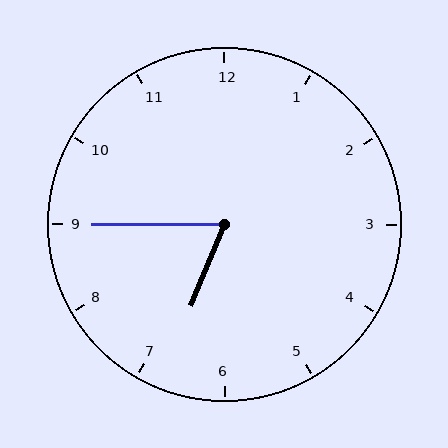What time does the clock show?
6:45.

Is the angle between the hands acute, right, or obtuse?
It is acute.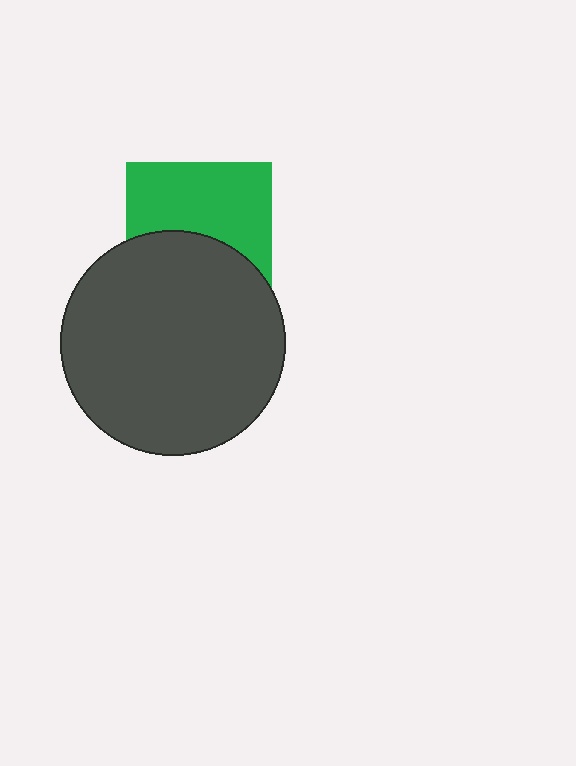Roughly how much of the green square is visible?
About half of it is visible (roughly 55%).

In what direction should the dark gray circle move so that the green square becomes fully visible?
The dark gray circle should move down. That is the shortest direction to clear the overlap and leave the green square fully visible.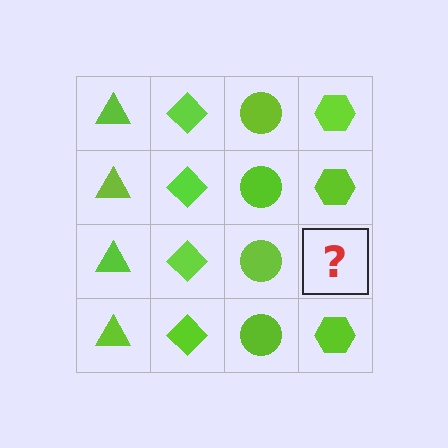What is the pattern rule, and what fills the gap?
The rule is that each column has a consistent shape. The gap should be filled with a lime hexagon.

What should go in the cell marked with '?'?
The missing cell should contain a lime hexagon.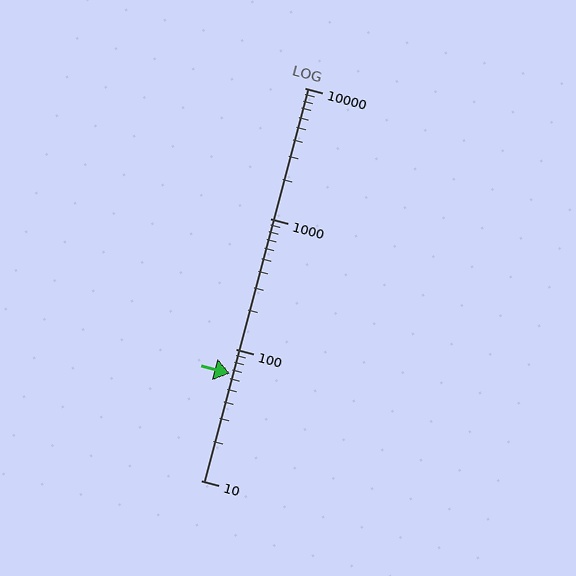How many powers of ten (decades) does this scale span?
The scale spans 3 decades, from 10 to 10000.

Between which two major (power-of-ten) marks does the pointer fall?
The pointer is between 10 and 100.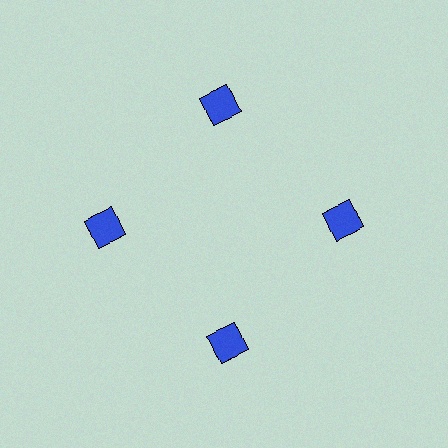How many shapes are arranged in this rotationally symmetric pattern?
There are 4 shapes, arranged in 4 groups of 1.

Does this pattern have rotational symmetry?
Yes, this pattern has 4-fold rotational symmetry. It looks the same after rotating 90 degrees around the center.